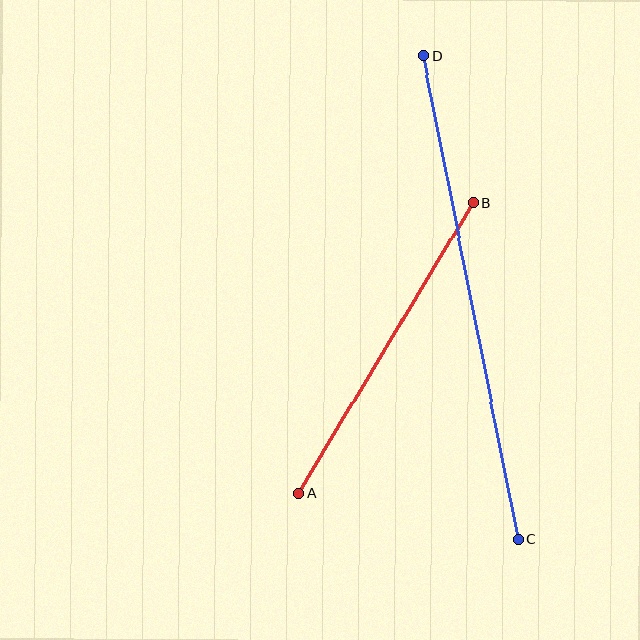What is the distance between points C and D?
The distance is approximately 493 pixels.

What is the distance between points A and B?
The distance is approximately 339 pixels.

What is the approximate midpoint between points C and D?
The midpoint is at approximately (471, 297) pixels.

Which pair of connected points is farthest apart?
Points C and D are farthest apart.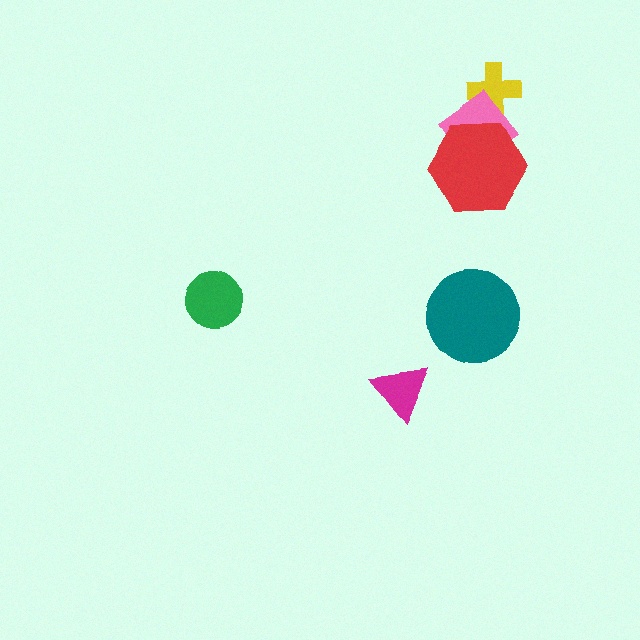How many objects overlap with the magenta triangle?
0 objects overlap with the magenta triangle.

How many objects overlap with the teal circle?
0 objects overlap with the teal circle.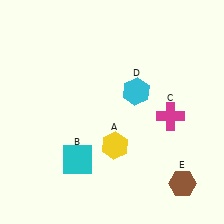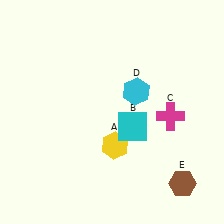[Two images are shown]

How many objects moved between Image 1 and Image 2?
1 object moved between the two images.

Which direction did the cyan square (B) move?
The cyan square (B) moved right.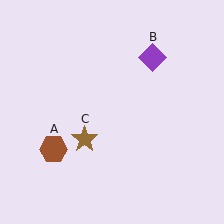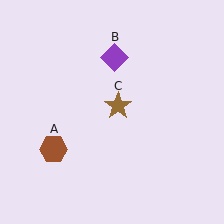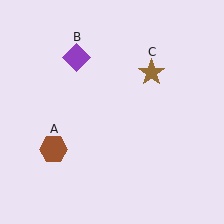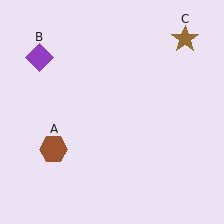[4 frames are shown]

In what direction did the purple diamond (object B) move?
The purple diamond (object B) moved left.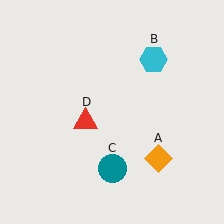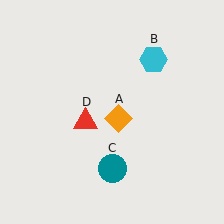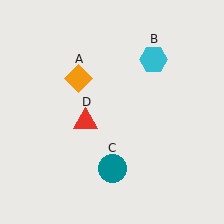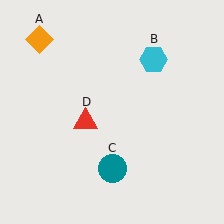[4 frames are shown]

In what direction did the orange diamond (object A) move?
The orange diamond (object A) moved up and to the left.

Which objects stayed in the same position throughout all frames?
Cyan hexagon (object B) and teal circle (object C) and red triangle (object D) remained stationary.